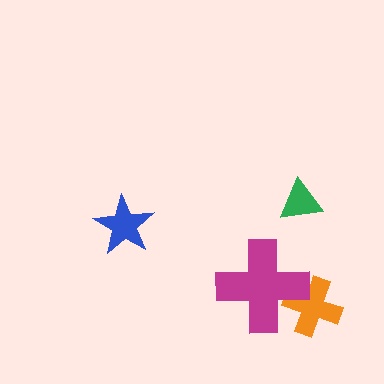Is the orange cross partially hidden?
Yes, it is partially covered by another shape.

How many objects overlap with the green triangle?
0 objects overlap with the green triangle.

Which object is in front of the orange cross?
The magenta cross is in front of the orange cross.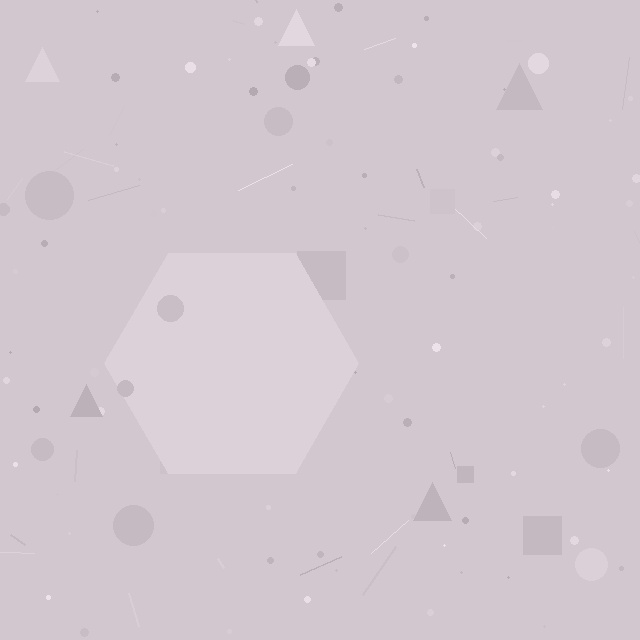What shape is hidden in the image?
A hexagon is hidden in the image.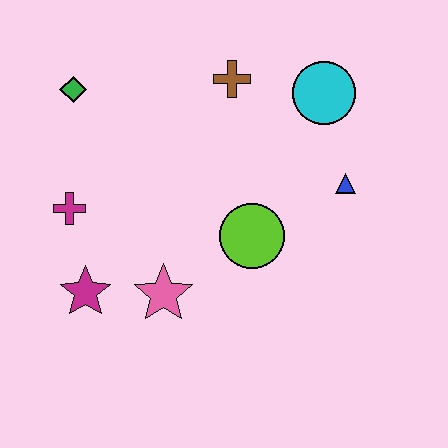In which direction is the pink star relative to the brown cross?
The pink star is below the brown cross.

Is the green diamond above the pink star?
Yes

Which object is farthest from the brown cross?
The magenta star is farthest from the brown cross.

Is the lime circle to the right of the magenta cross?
Yes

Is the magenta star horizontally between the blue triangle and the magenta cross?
Yes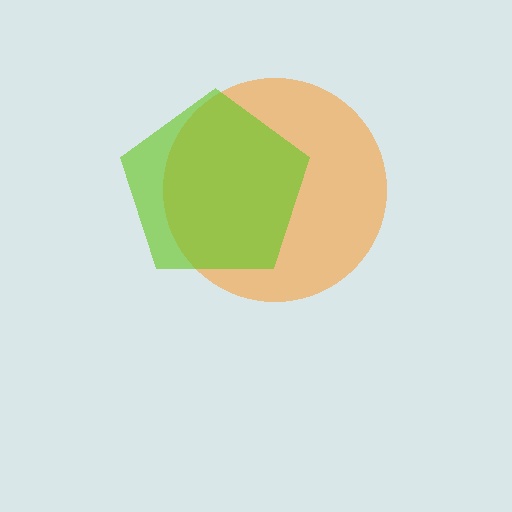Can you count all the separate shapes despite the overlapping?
Yes, there are 2 separate shapes.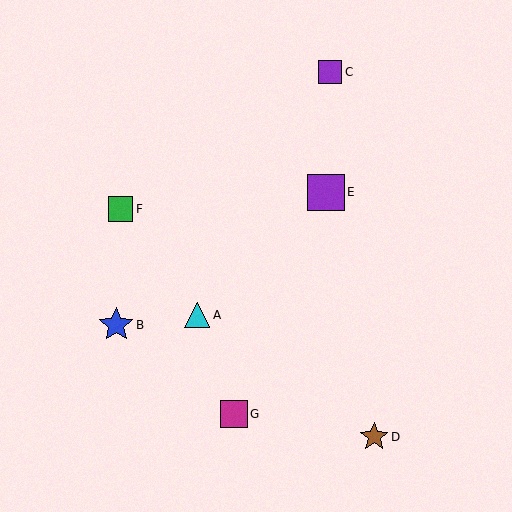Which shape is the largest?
The purple square (labeled E) is the largest.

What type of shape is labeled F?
Shape F is a green square.